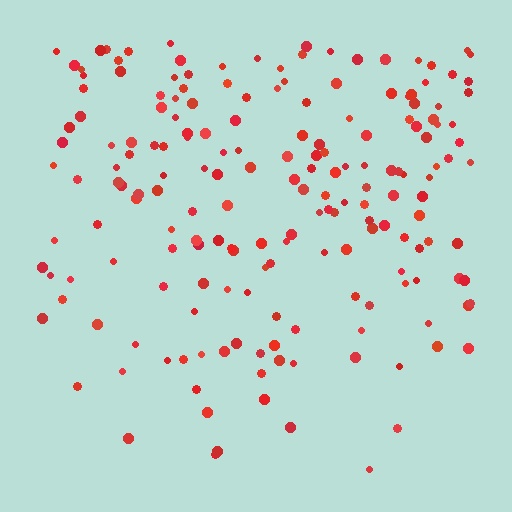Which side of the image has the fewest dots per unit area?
The bottom.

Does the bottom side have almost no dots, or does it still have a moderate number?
Still a moderate number, just noticeably fewer than the top.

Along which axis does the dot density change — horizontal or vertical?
Vertical.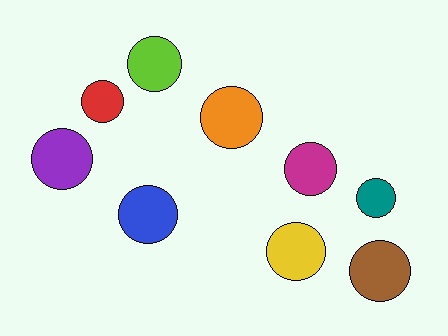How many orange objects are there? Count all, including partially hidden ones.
There is 1 orange object.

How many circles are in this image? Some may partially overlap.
There are 9 circles.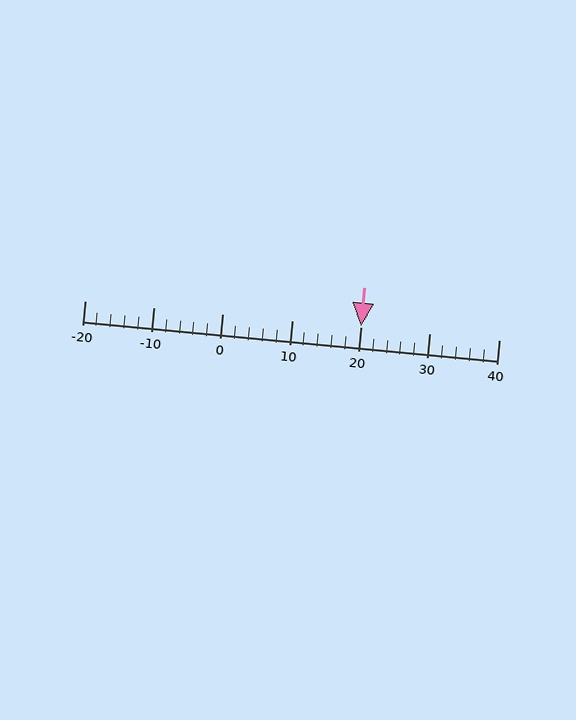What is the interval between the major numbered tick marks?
The major tick marks are spaced 10 units apart.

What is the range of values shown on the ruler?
The ruler shows values from -20 to 40.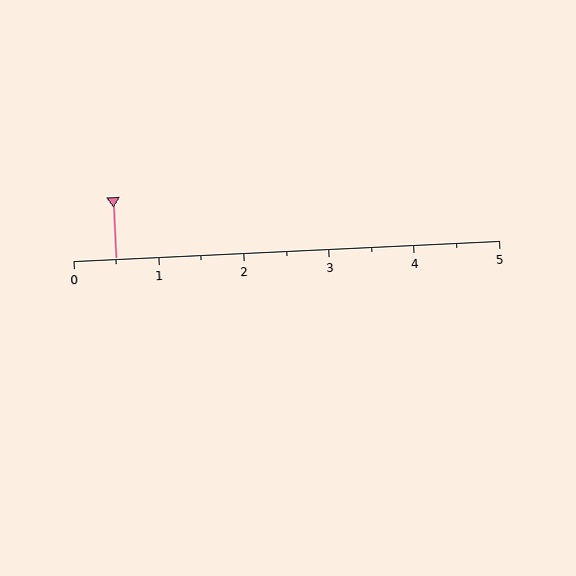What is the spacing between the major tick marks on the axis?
The major ticks are spaced 1 apart.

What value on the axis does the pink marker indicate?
The marker indicates approximately 0.5.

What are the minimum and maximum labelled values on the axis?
The axis runs from 0 to 5.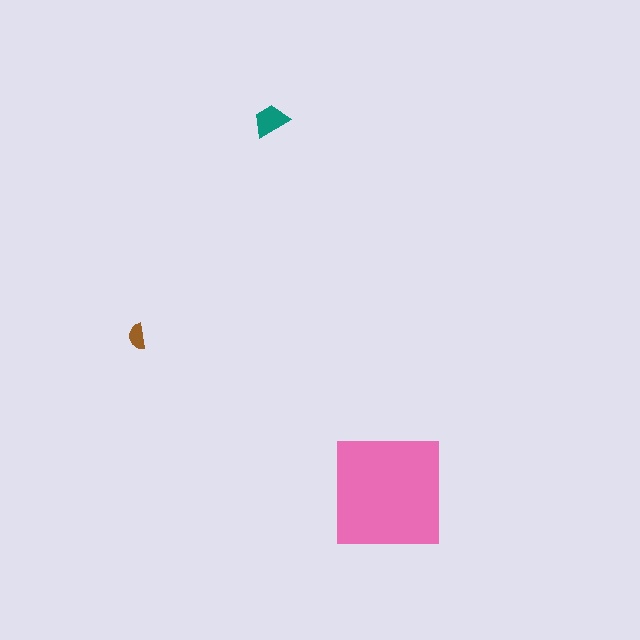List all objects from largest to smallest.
The pink square, the teal trapezoid, the brown semicircle.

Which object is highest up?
The teal trapezoid is topmost.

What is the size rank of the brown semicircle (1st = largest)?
3rd.